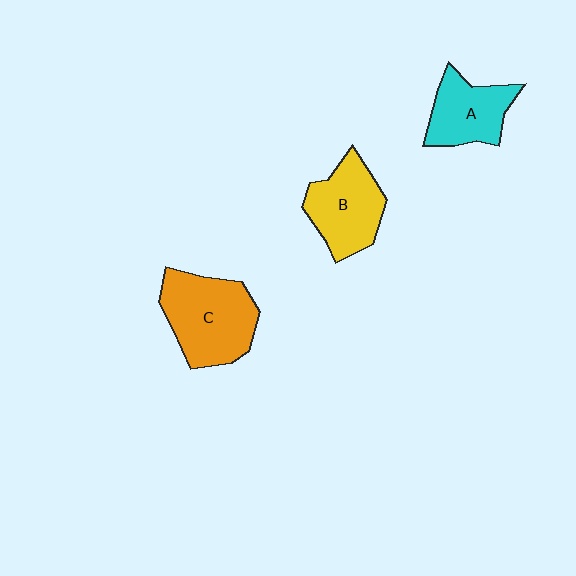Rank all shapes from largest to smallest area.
From largest to smallest: C (orange), B (yellow), A (cyan).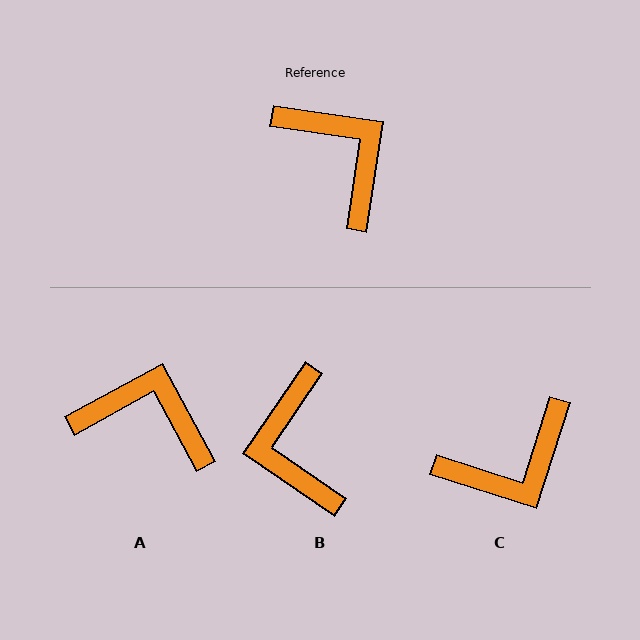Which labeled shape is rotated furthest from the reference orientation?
B, about 154 degrees away.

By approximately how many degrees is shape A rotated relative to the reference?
Approximately 37 degrees counter-clockwise.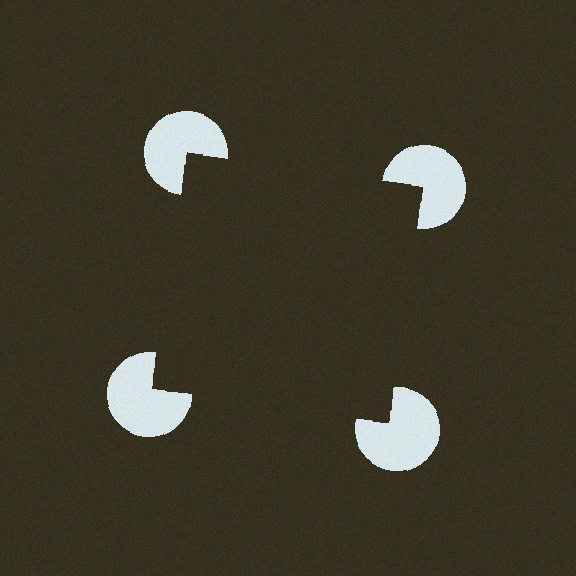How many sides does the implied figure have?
4 sides.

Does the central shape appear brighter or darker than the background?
It typically appears slightly darker than the background, even though no actual brightness change is drawn.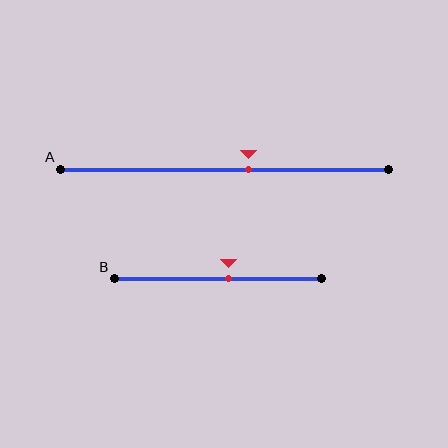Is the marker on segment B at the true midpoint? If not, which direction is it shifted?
No, the marker on segment B is shifted to the right by about 5% of the segment length.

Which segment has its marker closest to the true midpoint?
Segment B has its marker closest to the true midpoint.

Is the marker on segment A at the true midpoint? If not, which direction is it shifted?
No, the marker on segment A is shifted to the right by about 7% of the segment length.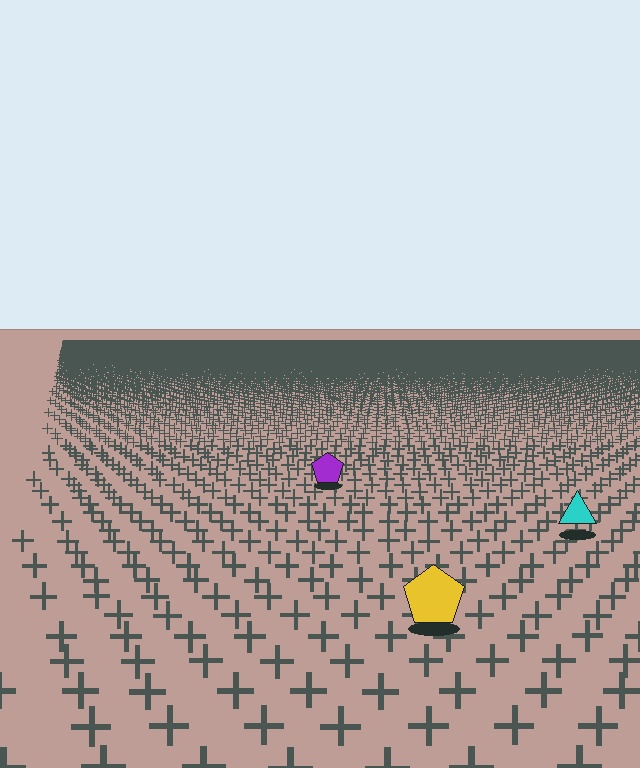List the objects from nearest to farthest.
From nearest to farthest: the yellow pentagon, the cyan triangle, the purple pentagon.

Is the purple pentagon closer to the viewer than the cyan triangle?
No. The cyan triangle is closer — you can tell from the texture gradient: the ground texture is coarser near it.